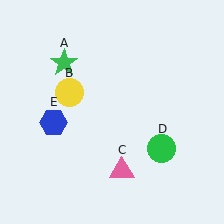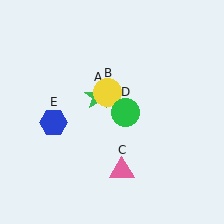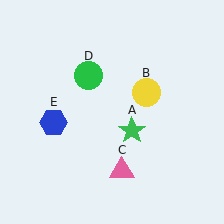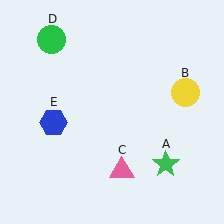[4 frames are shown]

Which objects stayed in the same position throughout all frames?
Pink triangle (object C) and blue hexagon (object E) remained stationary.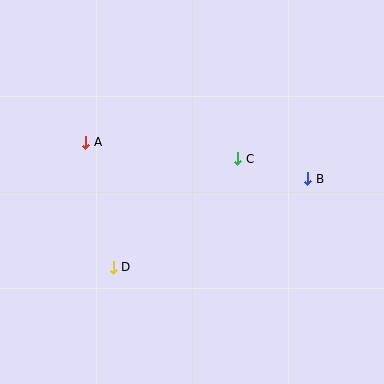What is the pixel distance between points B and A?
The distance between B and A is 225 pixels.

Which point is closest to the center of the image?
Point C at (238, 159) is closest to the center.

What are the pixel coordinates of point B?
Point B is at (308, 179).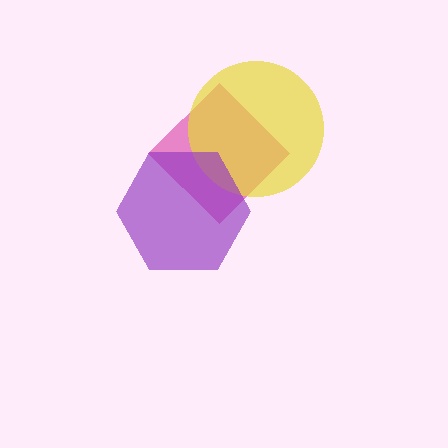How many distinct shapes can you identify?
There are 3 distinct shapes: a magenta diamond, a yellow circle, a purple hexagon.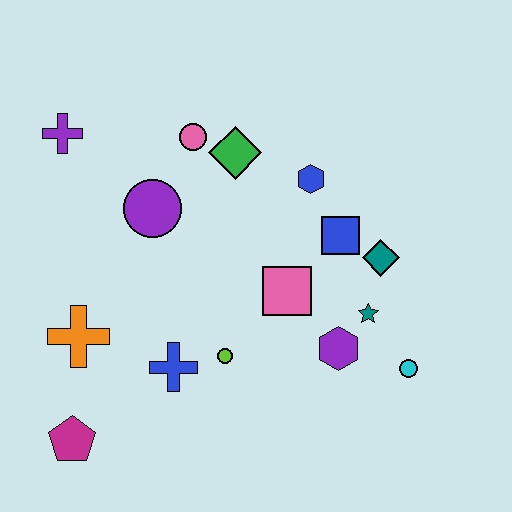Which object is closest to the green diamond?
The pink circle is closest to the green diamond.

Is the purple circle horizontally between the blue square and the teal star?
No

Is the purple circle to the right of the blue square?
No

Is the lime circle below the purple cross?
Yes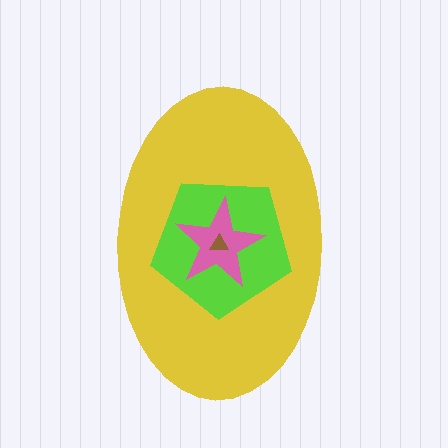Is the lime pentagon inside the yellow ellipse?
Yes.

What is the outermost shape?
The yellow ellipse.